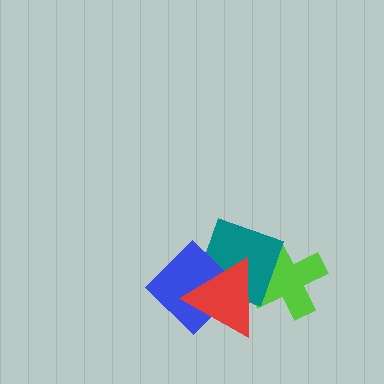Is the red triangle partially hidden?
No, no other shape covers it.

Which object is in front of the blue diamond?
The red triangle is in front of the blue diamond.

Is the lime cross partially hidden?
Yes, it is partially covered by another shape.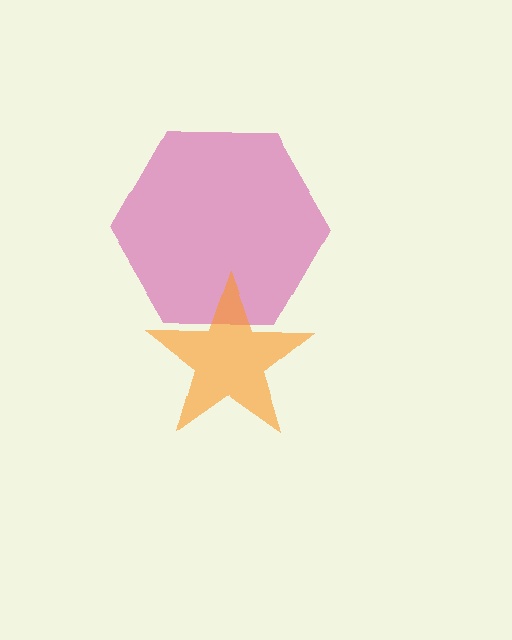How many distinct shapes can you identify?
There are 2 distinct shapes: a magenta hexagon, an orange star.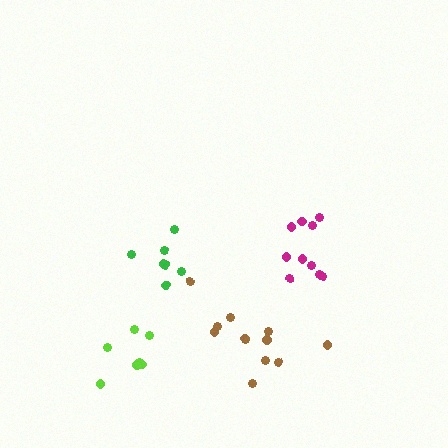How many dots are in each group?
Group 1: 12 dots, Group 2: 7 dots, Group 3: 7 dots, Group 4: 10 dots (36 total).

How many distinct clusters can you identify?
There are 4 distinct clusters.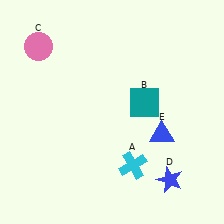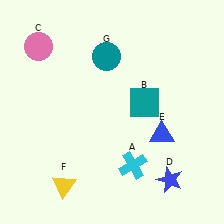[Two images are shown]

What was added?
A yellow triangle (F), a teal circle (G) were added in Image 2.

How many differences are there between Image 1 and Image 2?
There are 2 differences between the two images.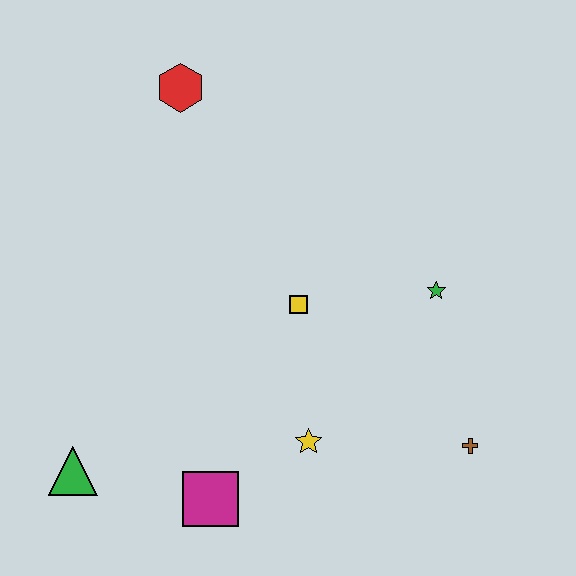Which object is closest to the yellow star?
The magenta square is closest to the yellow star.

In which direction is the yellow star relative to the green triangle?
The yellow star is to the right of the green triangle.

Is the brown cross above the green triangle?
Yes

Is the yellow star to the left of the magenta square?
No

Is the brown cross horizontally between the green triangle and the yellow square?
No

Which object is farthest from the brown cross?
The red hexagon is farthest from the brown cross.